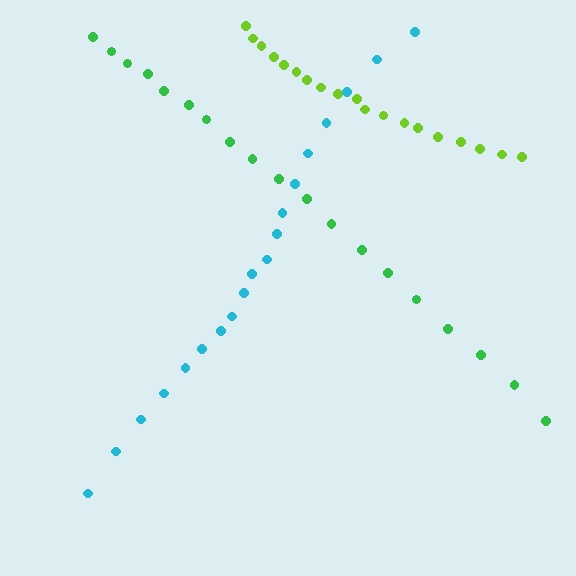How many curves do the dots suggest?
There are 3 distinct paths.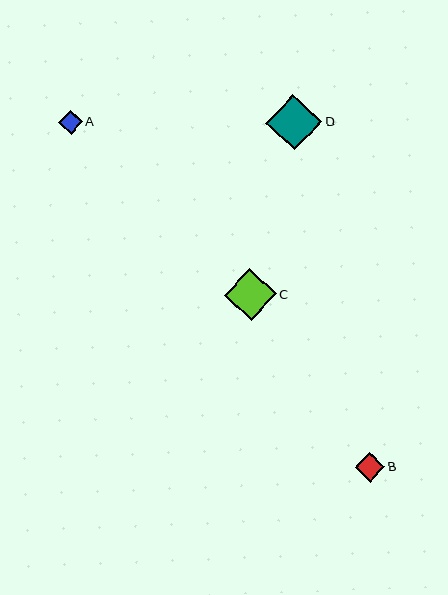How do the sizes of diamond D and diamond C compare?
Diamond D and diamond C are approximately the same size.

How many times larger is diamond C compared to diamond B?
Diamond C is approximately 1.7 times the size of diamond B.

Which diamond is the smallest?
Diamond A is the smallest with a size of approximately 24 pixels.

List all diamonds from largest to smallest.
From largest to smallest: D, C, B, A.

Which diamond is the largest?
Diamond D is the largest with a size of approximately 56 pixels.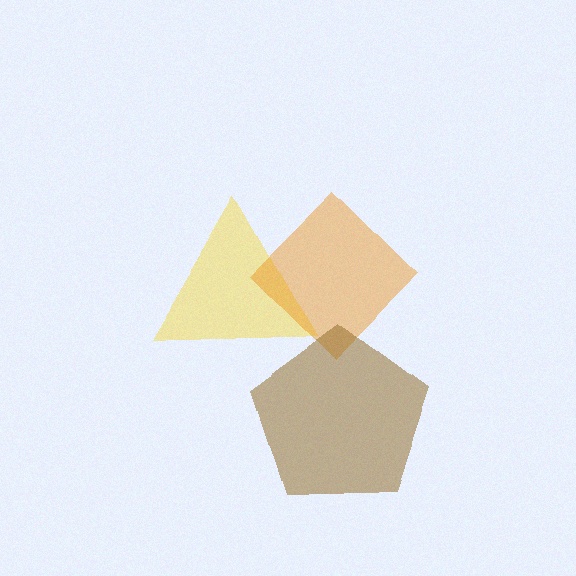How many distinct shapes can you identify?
There are 3 distinct shapes: a yellow triangle, an orange diamond, a brown pentagon.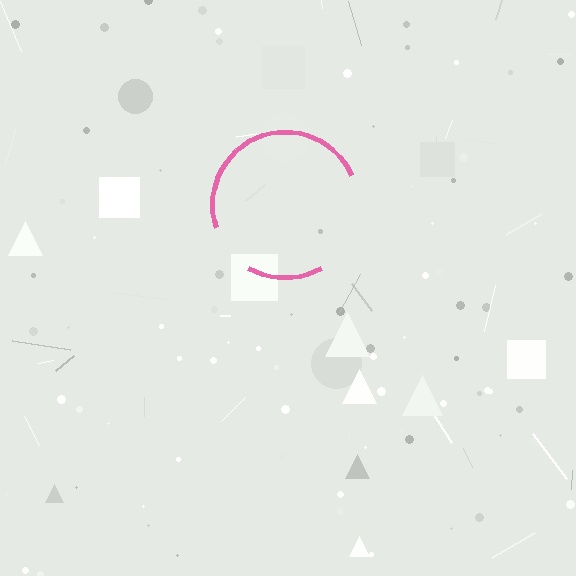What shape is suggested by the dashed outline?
The dashed outline suggests a circle.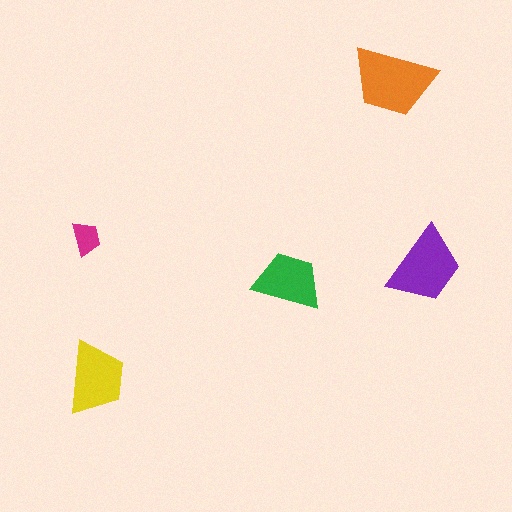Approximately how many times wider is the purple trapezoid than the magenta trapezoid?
About 2.5 times wider.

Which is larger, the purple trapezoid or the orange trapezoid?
The orange one.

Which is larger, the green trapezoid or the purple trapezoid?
The purple one.